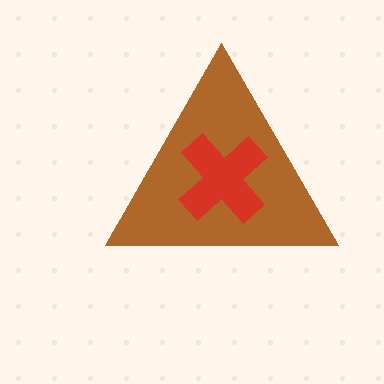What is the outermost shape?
The brown triangle.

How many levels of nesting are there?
2.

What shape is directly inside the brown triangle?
The red cross.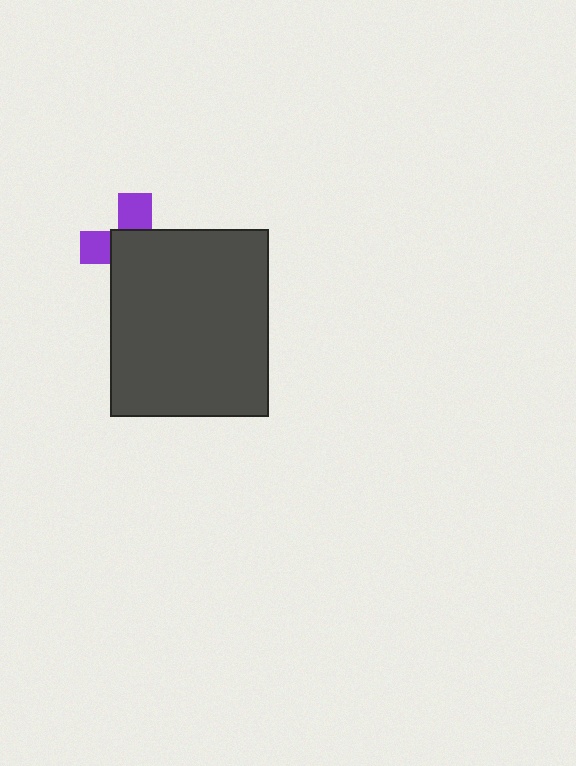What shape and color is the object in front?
The object in front is a dark gray rectangle.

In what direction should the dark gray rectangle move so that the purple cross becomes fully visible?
The dark gray rectangle should move toward the lower-right. That is the shortest direction to clear the overlap and leave the purple cross fully visible.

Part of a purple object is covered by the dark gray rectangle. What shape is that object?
It is a cross.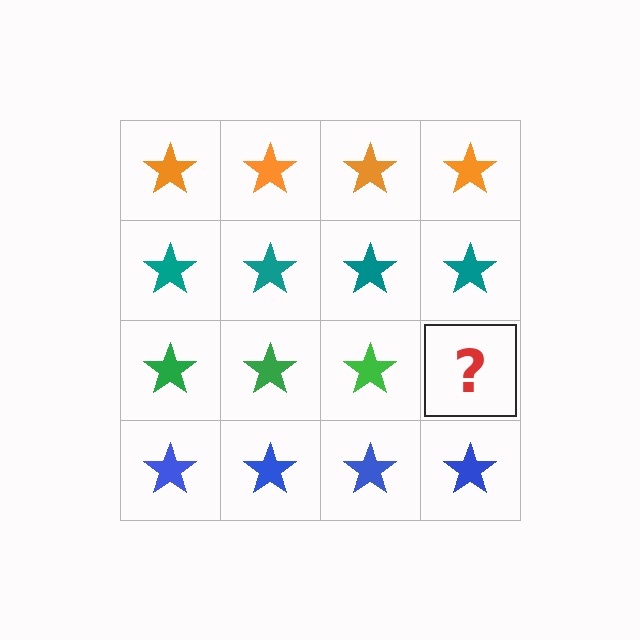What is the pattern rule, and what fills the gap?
The rule is that each row has a consistent color. The gap should be filled with a green star.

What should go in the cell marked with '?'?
The missing cell should contain a green star.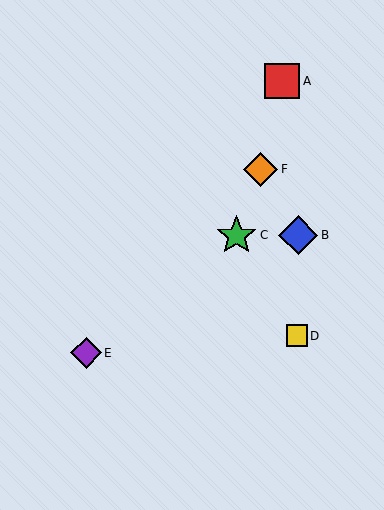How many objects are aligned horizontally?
2 objects (B, C) are aligned horizontally.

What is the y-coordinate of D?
Object D is at y≈336.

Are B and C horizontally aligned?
Yes, both are at y≈235.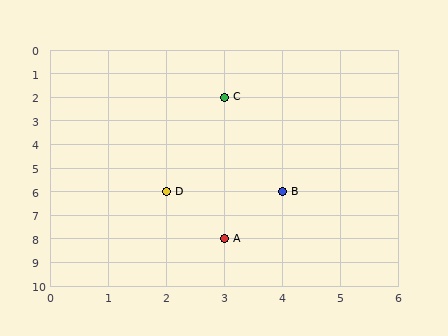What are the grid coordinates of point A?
Point A is at grid coordinates (3, 8).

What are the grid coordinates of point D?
Point D is at grid coordinates (2, 6).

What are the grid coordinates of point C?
Point C is at grid coordinates (3, 2).